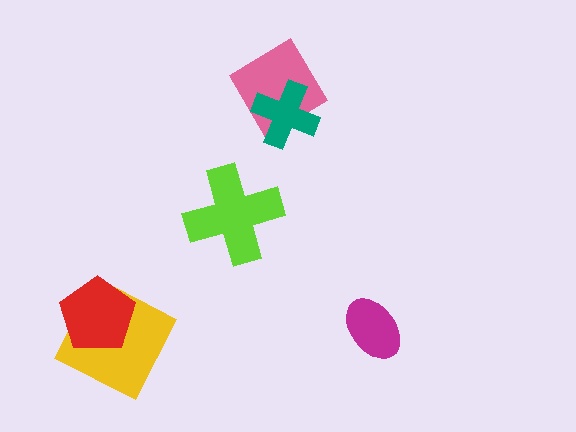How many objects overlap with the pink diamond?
1 object overlaps with the pink diamond.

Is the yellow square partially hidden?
Yes, it is partially covered by another shape.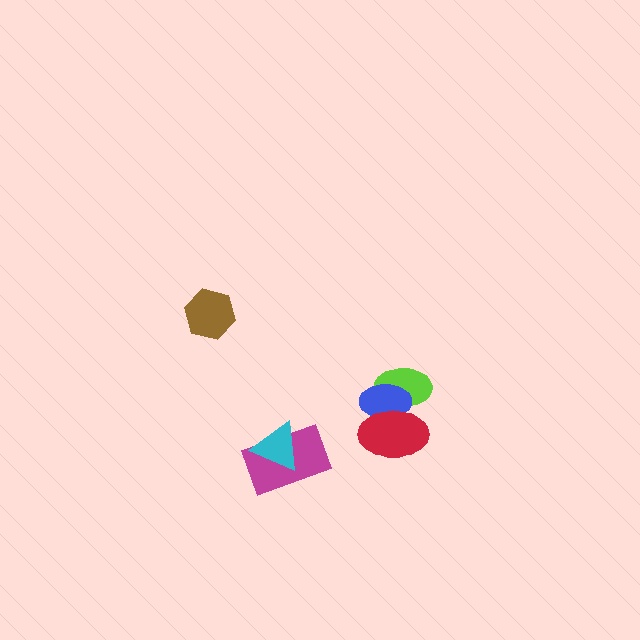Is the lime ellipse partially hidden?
Yes, it is partially covered by another shape.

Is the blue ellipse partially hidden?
Yes, it is partially covered by another shape.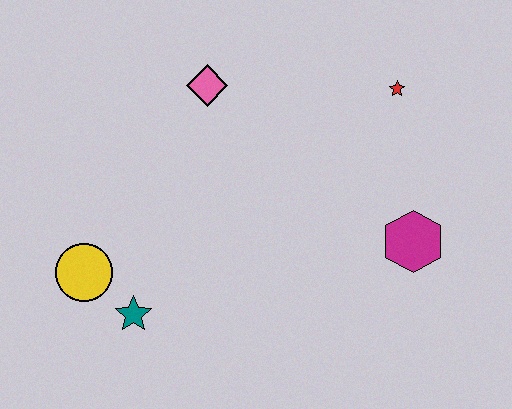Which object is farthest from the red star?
The yellow circle is farthest from the red star.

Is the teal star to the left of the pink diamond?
Yes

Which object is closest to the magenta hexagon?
The red star is closest to the magenta hexagon.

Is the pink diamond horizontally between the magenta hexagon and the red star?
No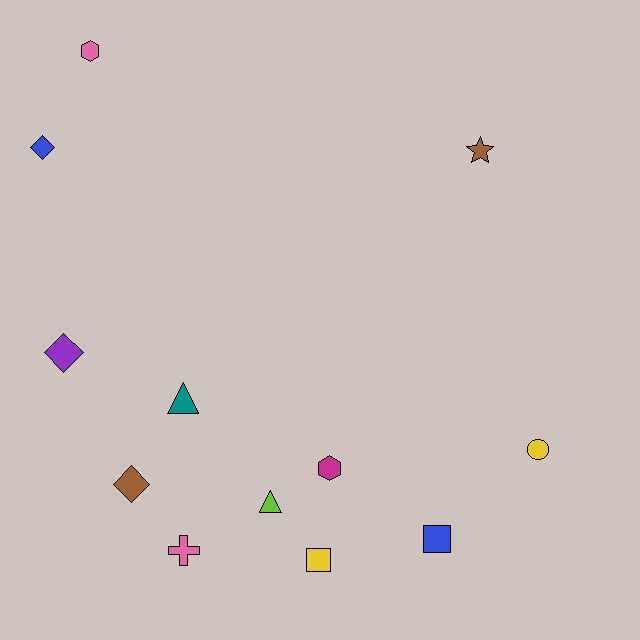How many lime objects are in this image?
There is 1 lime object.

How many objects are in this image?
There are 12 objects.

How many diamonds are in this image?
There are 3 diamonds.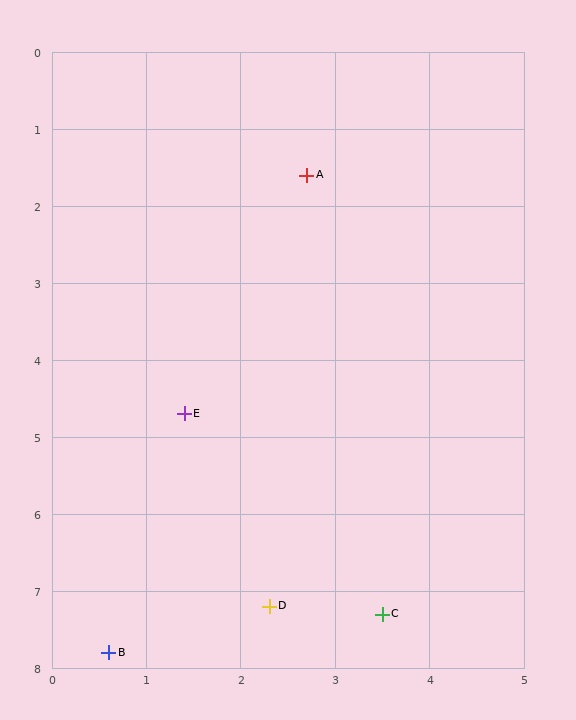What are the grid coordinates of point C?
Point C is at approximately (3.5, 7.3).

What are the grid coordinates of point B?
Point B is at approximately (0.6, 7.8).